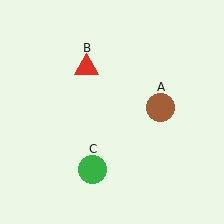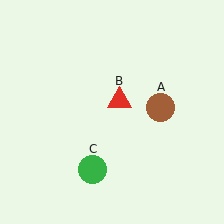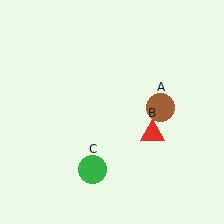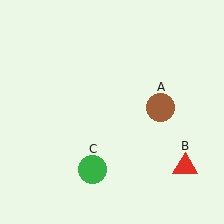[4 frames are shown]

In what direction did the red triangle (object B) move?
The red triangle (object B) moved down and to the right.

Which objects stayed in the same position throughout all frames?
Brown circle (object A) and green circle (object C) remained stationary.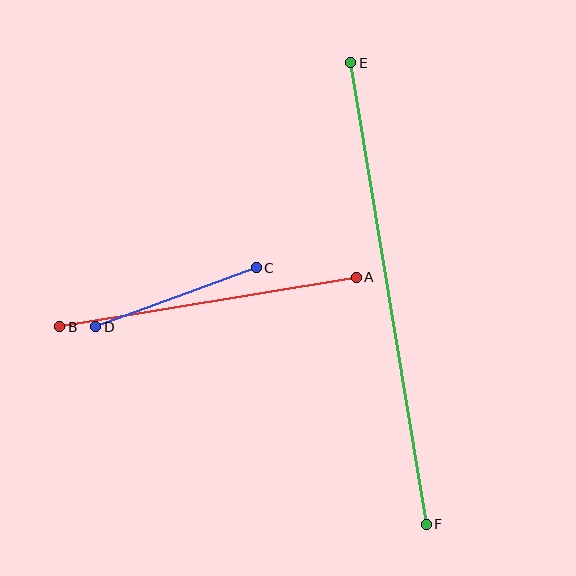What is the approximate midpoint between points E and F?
The midpoint is at approximately (389, 294) pixels.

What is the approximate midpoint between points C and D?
The midpoint is at approximately (176, 297) pixels.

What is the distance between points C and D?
The distance is approximately 171 pixels.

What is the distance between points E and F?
The distance is approximately 467 pixels.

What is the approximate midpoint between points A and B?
The midpoint is at approximately (208, 302) pixels.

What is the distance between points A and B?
The distance is approximately 301 pixels.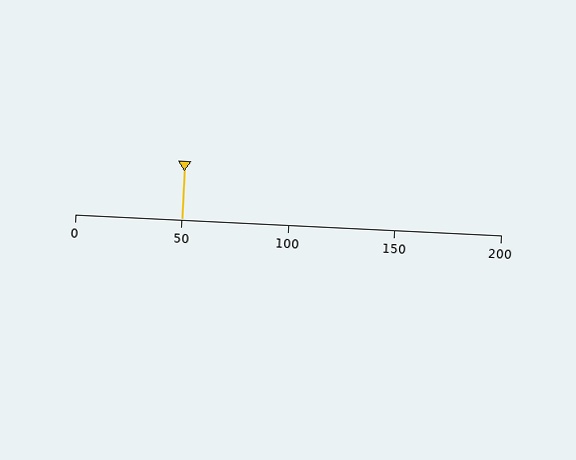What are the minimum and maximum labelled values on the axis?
The axis runs from 0 to 200.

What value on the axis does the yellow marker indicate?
The marker indicates approximately 50.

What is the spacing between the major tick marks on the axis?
The major ticks are spaced 50 apart.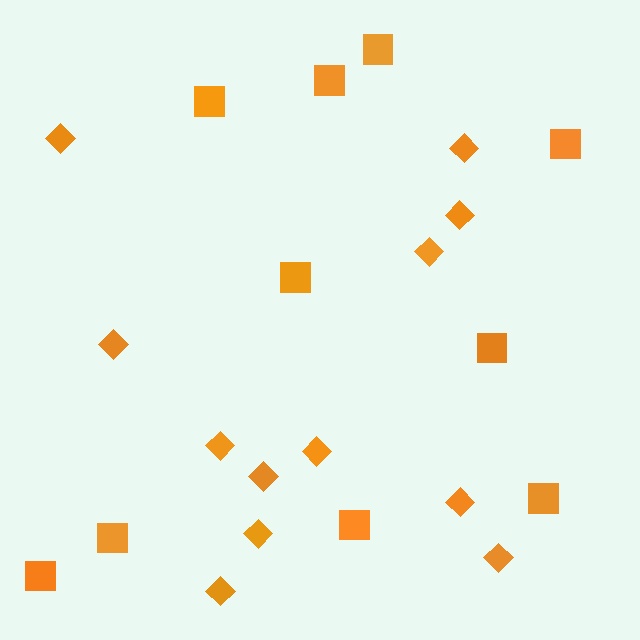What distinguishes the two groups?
There are 2 groups: one group of squares (10) and one group of diamonds (12).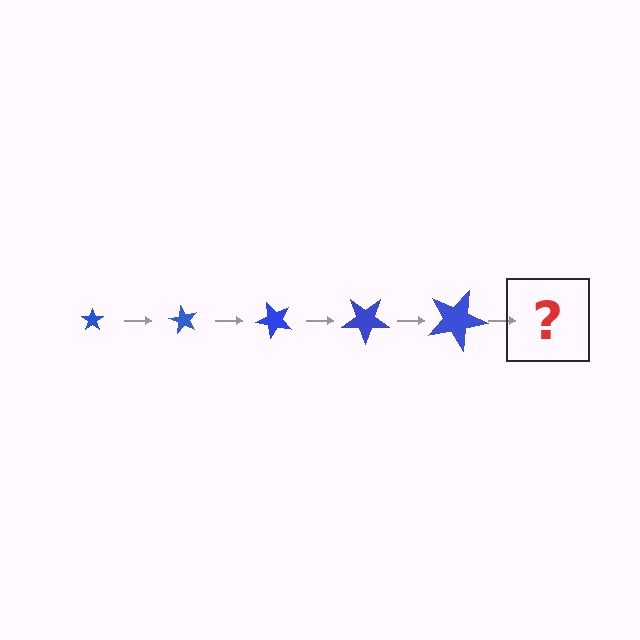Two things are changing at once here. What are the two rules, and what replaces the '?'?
The two rules are that the star grows larger each step and it rotates 60 degrees each step. The '?' should be a star, larger than the previous one and rotated 300 degrees from the start.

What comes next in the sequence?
The next element should be a star, larger than the previous one and rotated 300 degrees from the start.